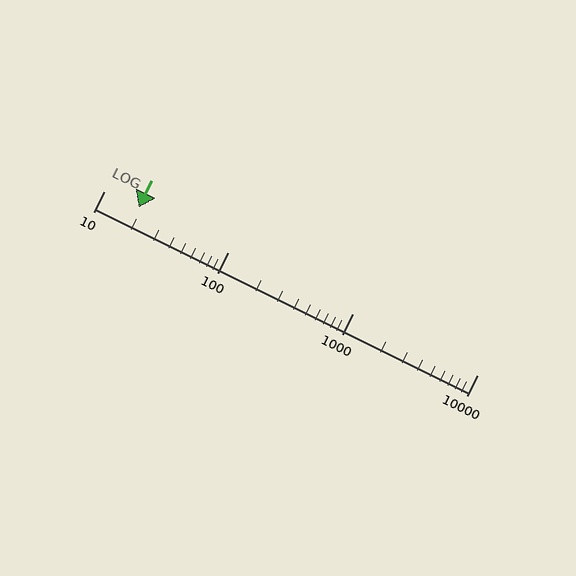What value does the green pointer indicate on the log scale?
The pointer indicates approximately 19.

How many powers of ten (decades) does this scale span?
The scale spans 3 decades, from 10 to 10000.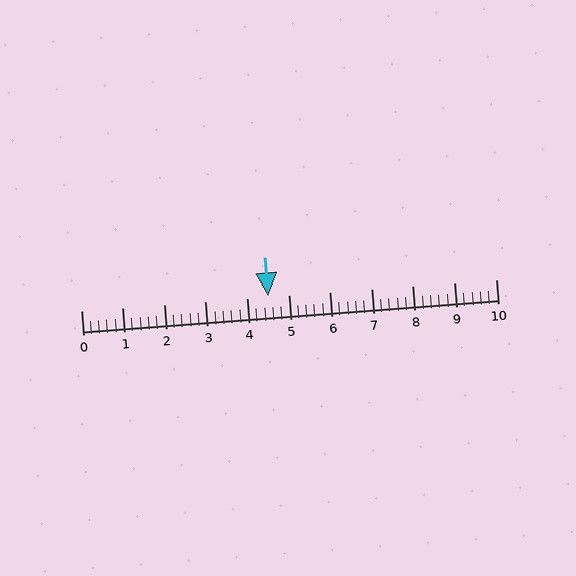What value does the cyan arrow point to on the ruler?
The cyan arrow points to approximately 4.5.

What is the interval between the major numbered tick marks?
The major tick marks are spaced 1 units apart.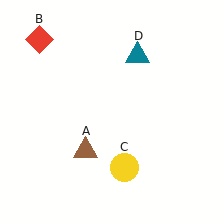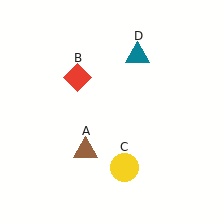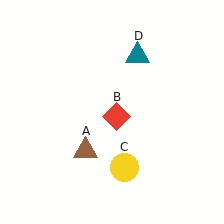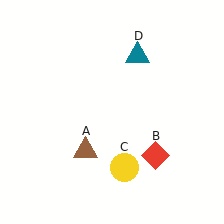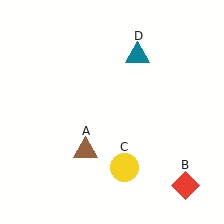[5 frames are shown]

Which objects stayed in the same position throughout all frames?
Brown triangle (object A) and yellow circle (object C) and teal triangle (object D) remained stationary.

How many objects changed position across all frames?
1 object changed position: red diamond (object B).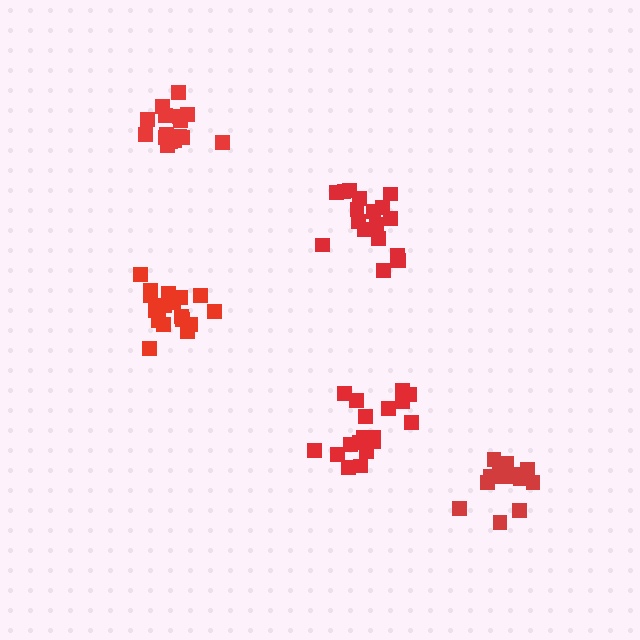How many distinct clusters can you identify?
There are 5 distinct clusters.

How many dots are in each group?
Group 1: 17 dots, Group 2: 17 dots, Group 3: 18 dots, Group 4: 16 dots, Group 5: 14 dots (82 total).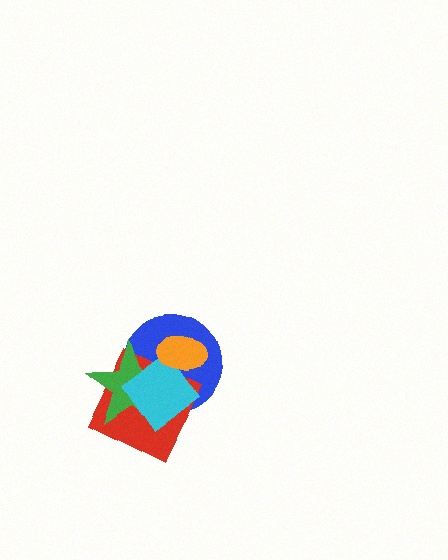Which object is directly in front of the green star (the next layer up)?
The cyan diamond is directly in front of the green star.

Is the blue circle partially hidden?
Yes, it is partially covered by another shape.